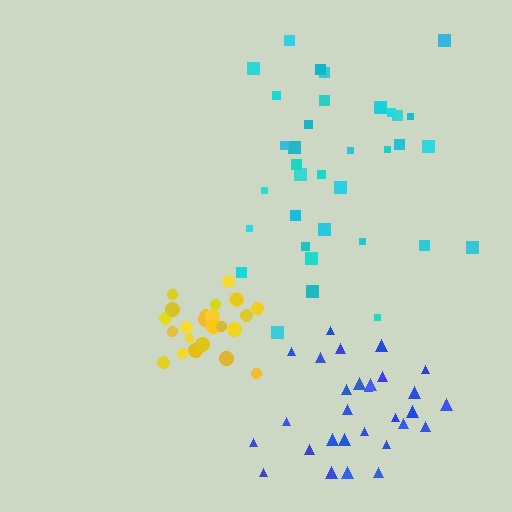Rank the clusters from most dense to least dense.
yellow, blue, cyan.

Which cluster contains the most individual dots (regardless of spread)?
Cyan (35).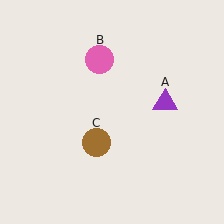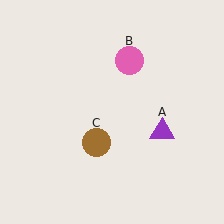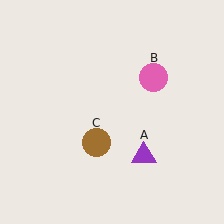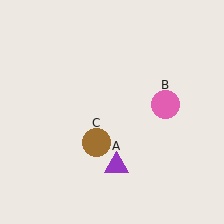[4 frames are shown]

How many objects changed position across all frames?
2 objects changed position: purple triangle (object A), pink circle (object B).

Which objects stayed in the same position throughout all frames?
Brown circle (object C) remained stationary.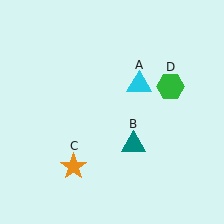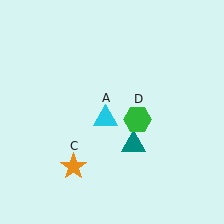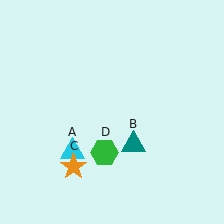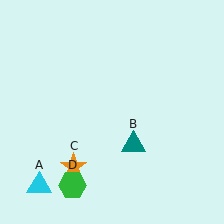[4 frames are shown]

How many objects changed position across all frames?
2 objects changed position: cyan triangle (object A), green hexagon (object D).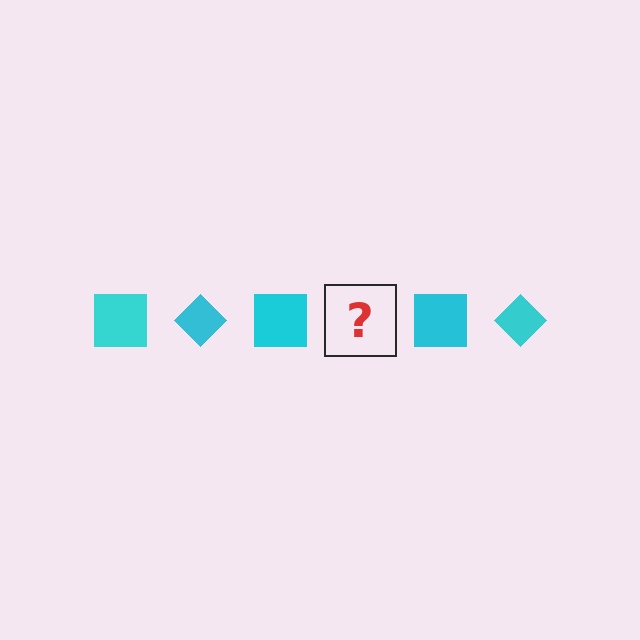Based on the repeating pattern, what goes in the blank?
The blank should be a cyan diamond.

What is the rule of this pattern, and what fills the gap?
The rule is that the pattern cycles through square, diamond shapes in cyan. The gap should be filled with a cyan diamond.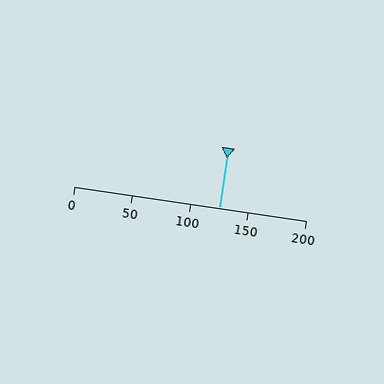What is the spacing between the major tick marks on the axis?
The major ticks are spaced 50 apart.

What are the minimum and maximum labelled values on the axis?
The axis runs from 0 to 200.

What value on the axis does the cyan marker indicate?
The marker indicates approximately 125.